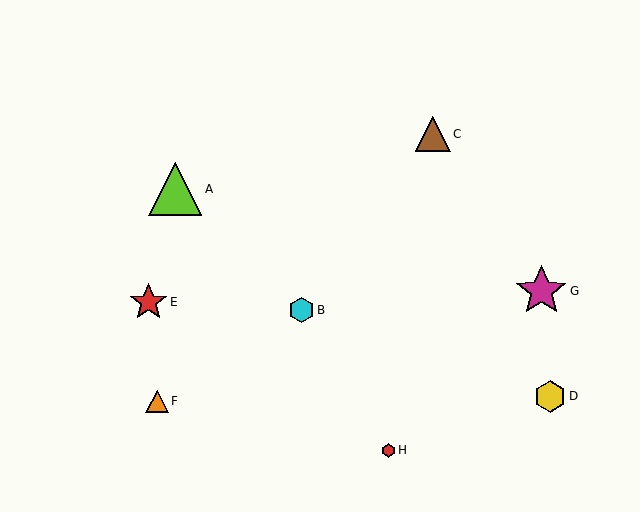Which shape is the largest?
The lime triangle (labeled A) is the largest.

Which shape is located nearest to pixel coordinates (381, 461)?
The red hexagon (labeled H) at (388, 450) is nearest to that location.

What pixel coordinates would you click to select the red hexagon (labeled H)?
Click at (388, 450) to select the red hexagon H.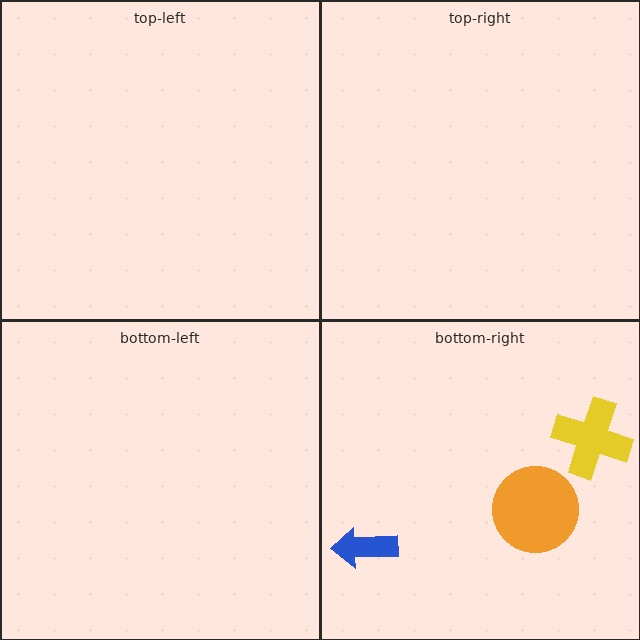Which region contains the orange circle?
The bottom-right region.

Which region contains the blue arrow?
The bottom-right region.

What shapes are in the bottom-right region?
The yellow cross, the orange circle, the blue arrow.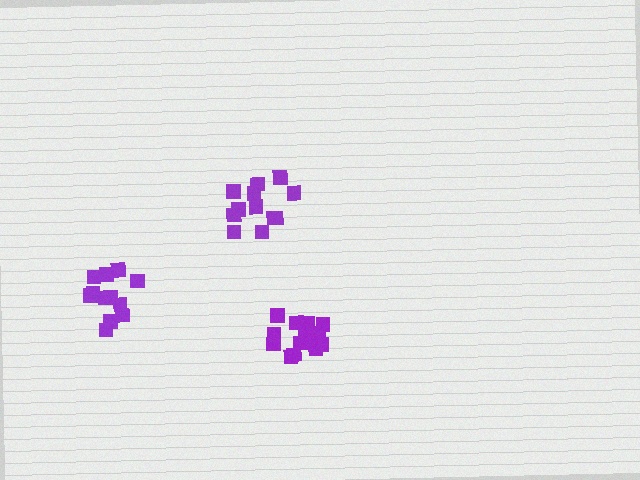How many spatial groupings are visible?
There are 3 spatial groupings.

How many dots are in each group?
Group 1: 12 dots, Group 2: 13 dots, Group 3: 12 dots (37 total).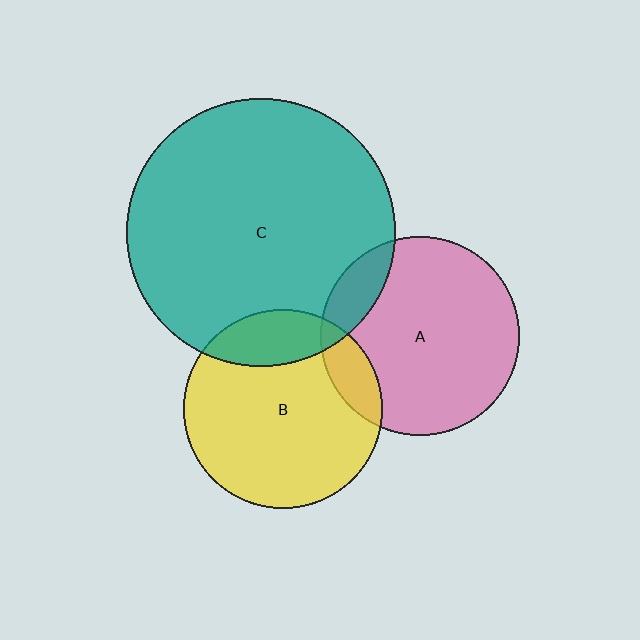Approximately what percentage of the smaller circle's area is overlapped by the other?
Approximately 10%.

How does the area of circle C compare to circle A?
Approximately 1.8 times.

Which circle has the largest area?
Circle C (teal).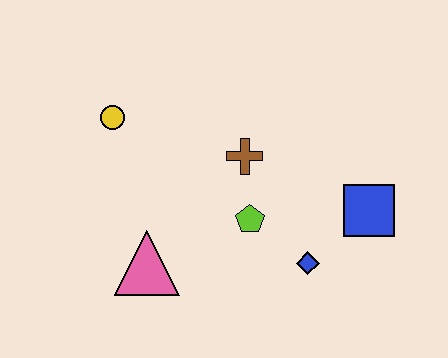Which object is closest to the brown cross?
The lime pentagon is closest to the brown cross.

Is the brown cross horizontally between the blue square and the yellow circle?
Yes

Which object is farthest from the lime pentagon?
The yellow circle is farthest from the lime pentagon.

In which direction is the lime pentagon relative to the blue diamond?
The lime pentagon is to the left of the blue diamond.